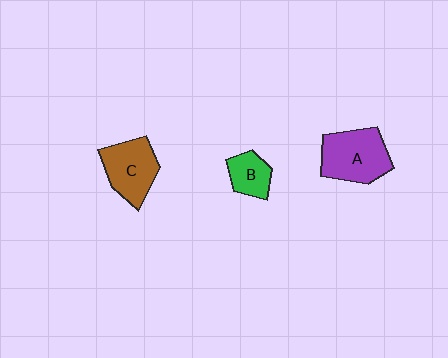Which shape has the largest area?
Shape A (purple).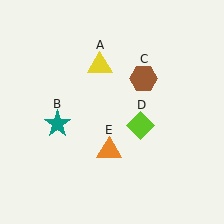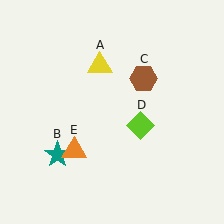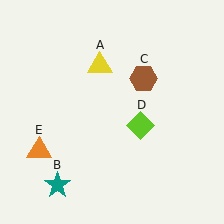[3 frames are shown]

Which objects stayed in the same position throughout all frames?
Yellow triangle (object A) and brown hexagon (object C) and lime diamond (object D) remained stationary.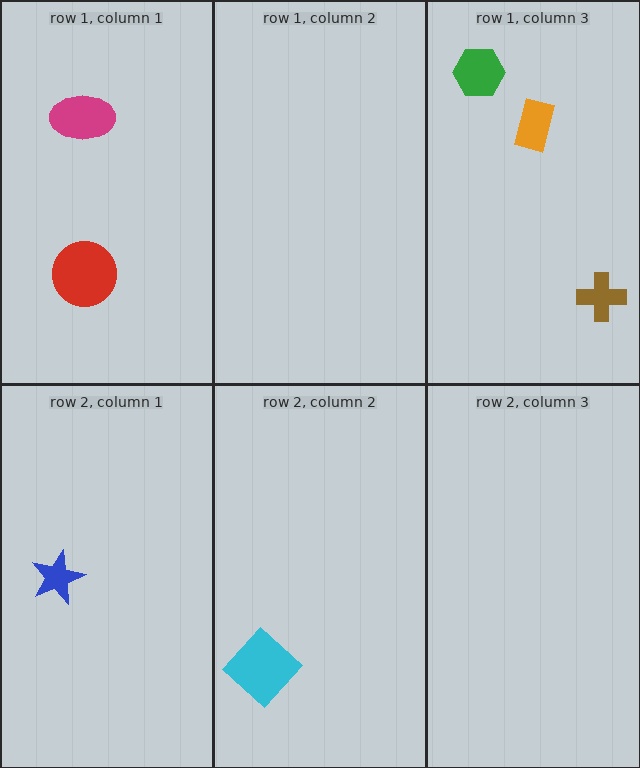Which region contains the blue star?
The row 2, column 1 region.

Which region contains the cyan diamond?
The row 2, column 2 region.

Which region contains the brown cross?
The row 1, column 3 region.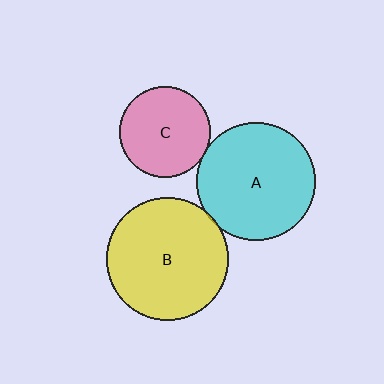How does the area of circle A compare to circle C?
Approximately 1.7 times.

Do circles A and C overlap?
Yes.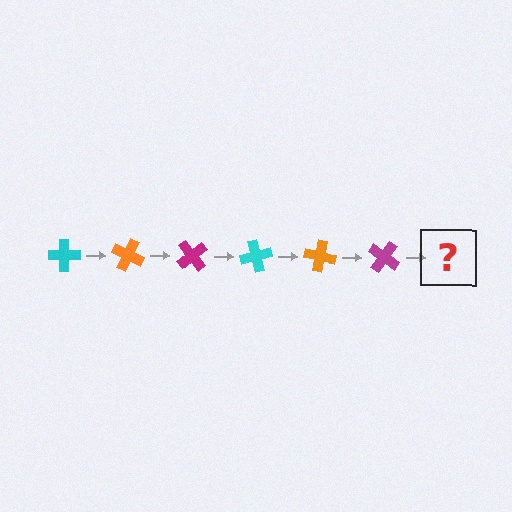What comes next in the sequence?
The next element should be a cyan cross, rotated 150 degrees from the start.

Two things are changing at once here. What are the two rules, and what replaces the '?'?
The two rules are that it rotates 25 degrees each step and the color cycles through cyan, orange, and magenta. The '?' should be a cyan cross, rotated 150 degrees from the start.